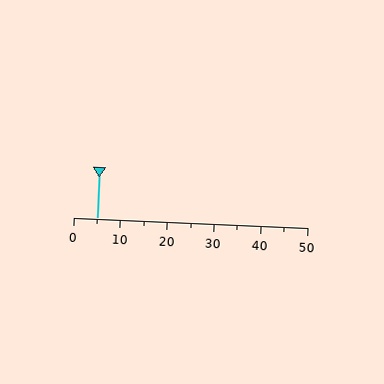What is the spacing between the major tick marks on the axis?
The major ticks are spaced 10 apart.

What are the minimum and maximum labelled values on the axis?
The axis runs from 0 to 50.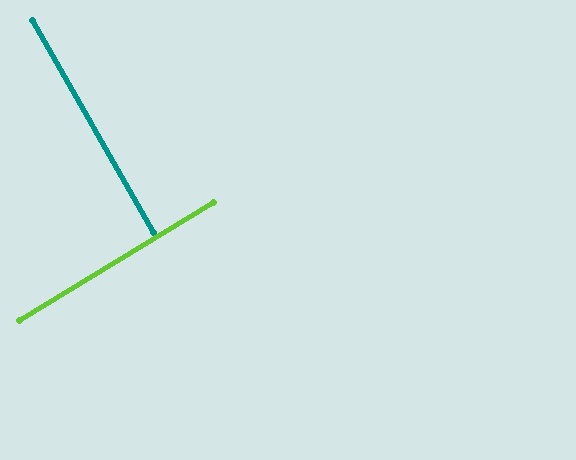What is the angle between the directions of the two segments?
Approximately 88 degrees.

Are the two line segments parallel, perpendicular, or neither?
Perpendicular — they meet at approximately 88°.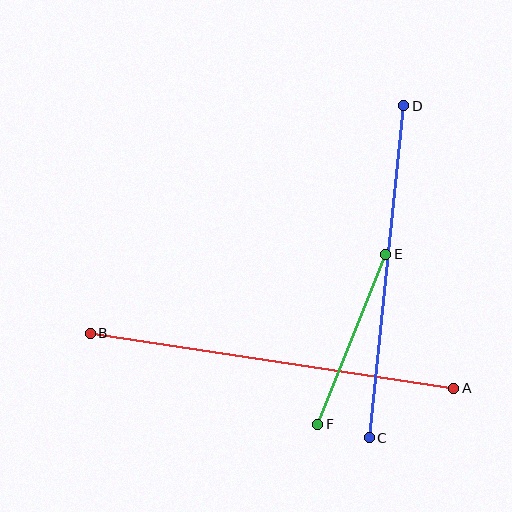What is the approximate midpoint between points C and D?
The midpoint is at approximately (387, 272) pixels.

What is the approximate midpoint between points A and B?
The midpoint is at approximately (272, 361) pixels.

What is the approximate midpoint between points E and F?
The midpoint is at approximately (352, 339) pixels.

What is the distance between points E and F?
The distance is approximately 183 pixels.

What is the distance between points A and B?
The distance is approximately 368 pixels.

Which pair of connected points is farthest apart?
Points A and B are farthest apart.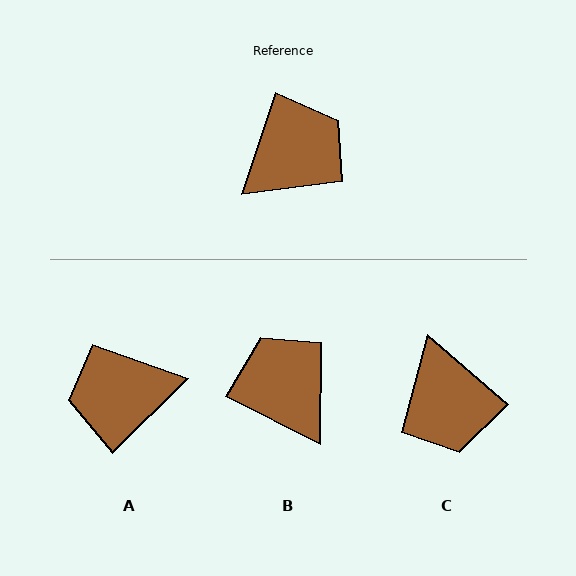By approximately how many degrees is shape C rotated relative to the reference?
Approximately 112 degrees clockwise.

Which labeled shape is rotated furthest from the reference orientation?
A, about 153 degrees away.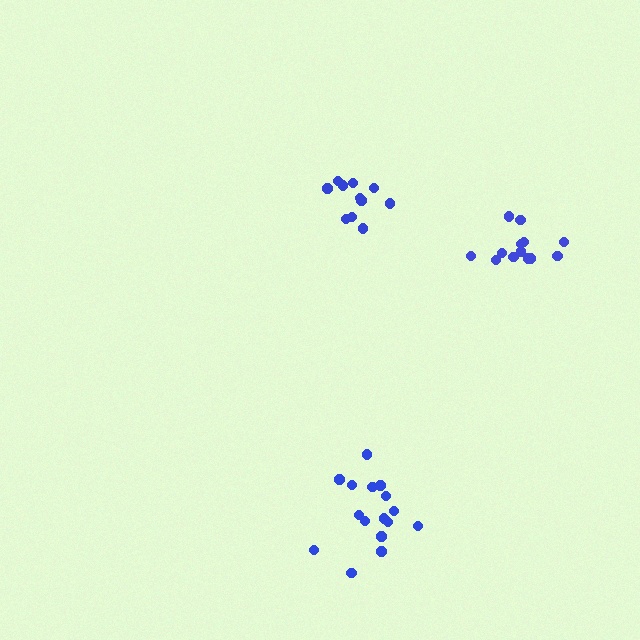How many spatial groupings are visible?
There are 3 spatial groupings.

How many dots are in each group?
Group 1: 13 dots, Group 2: 11 dots, Group 3: 16 dots (40 total).